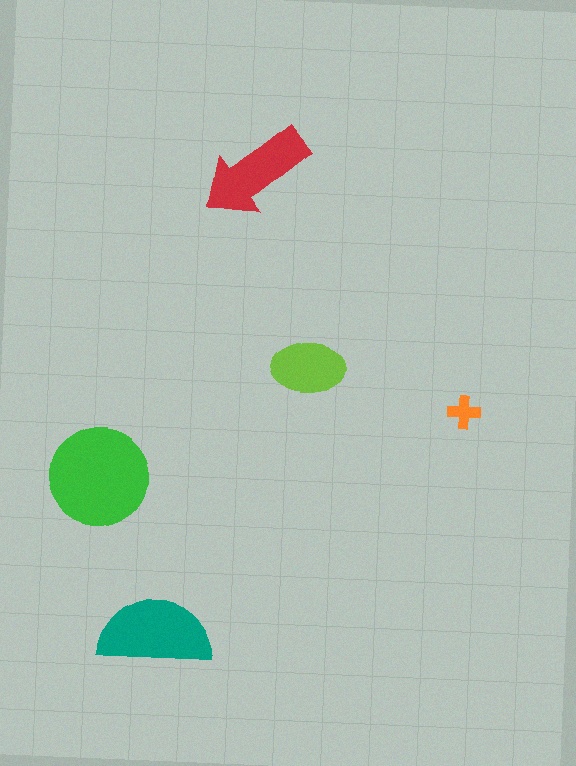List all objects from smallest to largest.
The orange cross, the lime ellipse, the red arrow, the teal semicircle, the green circle.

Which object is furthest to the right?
The orange cross is rightmost.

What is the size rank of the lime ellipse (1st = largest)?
4th.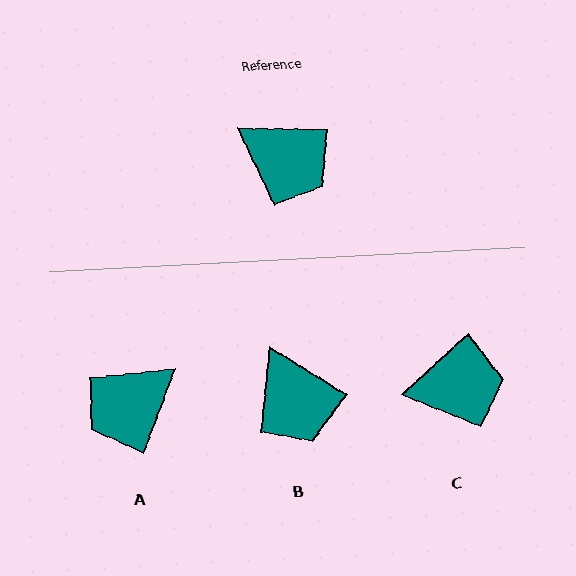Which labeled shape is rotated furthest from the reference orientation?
A, about 109 degrees away.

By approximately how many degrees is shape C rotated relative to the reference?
Approximately 43 degrees counter-clockwise.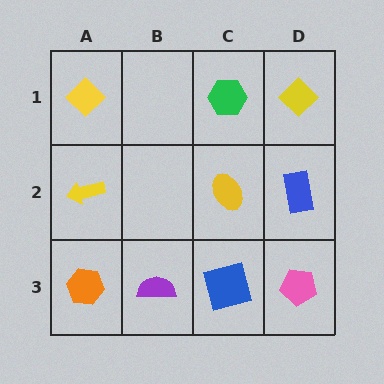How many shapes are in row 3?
4 shapes.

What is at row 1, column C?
A green hexagon.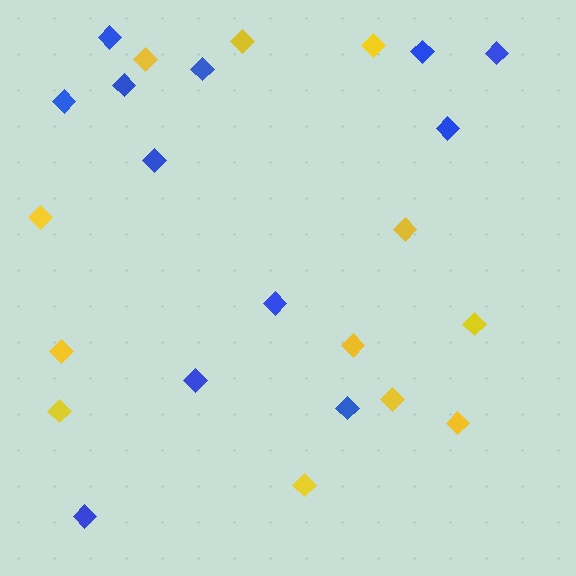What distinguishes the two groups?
There are 2 groups: one group of yellow diamonds (12) and one group of blue diamonds (12).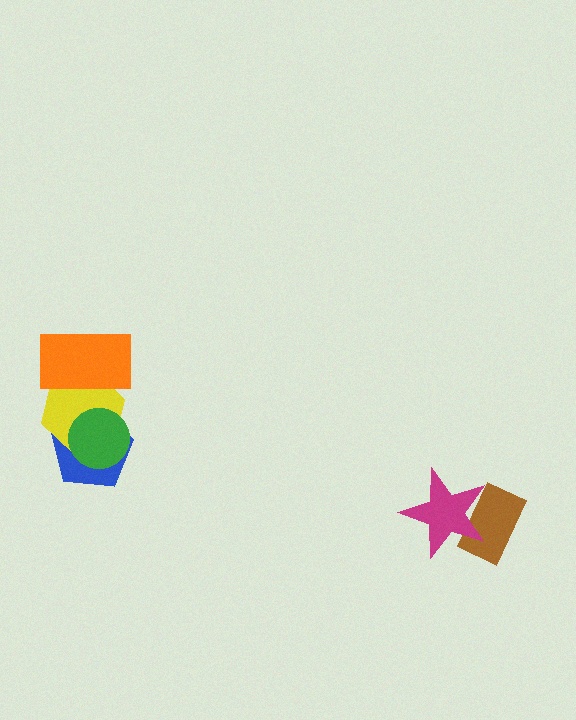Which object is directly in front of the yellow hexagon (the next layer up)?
The green circle is directly in front of the yellow hexagon.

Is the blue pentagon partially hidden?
Yes, it is partially covered by another shape.